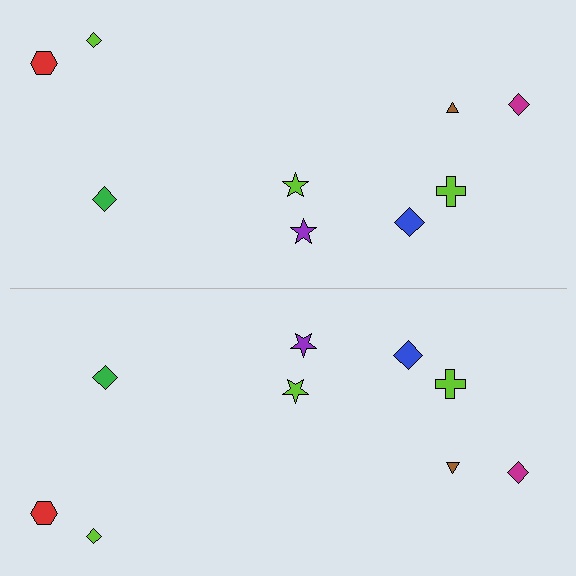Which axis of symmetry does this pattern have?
The pattern has a horizontal axis of symmetry running through the center of the image.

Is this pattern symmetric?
Yes, this pattern has bilateral (reflection) symmetry.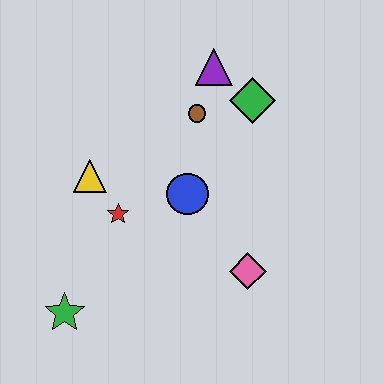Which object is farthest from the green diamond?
The green star is farthest from the green diamond.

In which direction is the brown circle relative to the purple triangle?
The brown circle is below the purple triangle.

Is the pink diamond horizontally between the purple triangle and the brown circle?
No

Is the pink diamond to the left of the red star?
No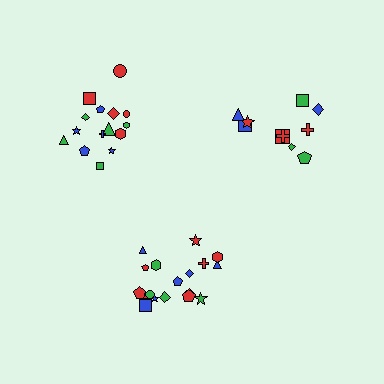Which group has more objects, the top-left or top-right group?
The top-left group.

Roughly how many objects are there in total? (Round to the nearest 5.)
Roughly 45 objects in total.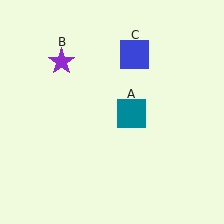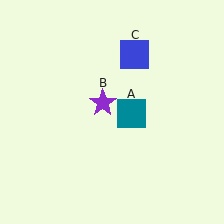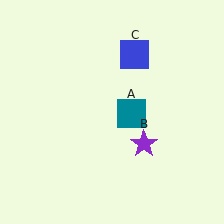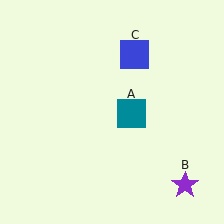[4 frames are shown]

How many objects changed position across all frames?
1 object changed position: purple star (object B).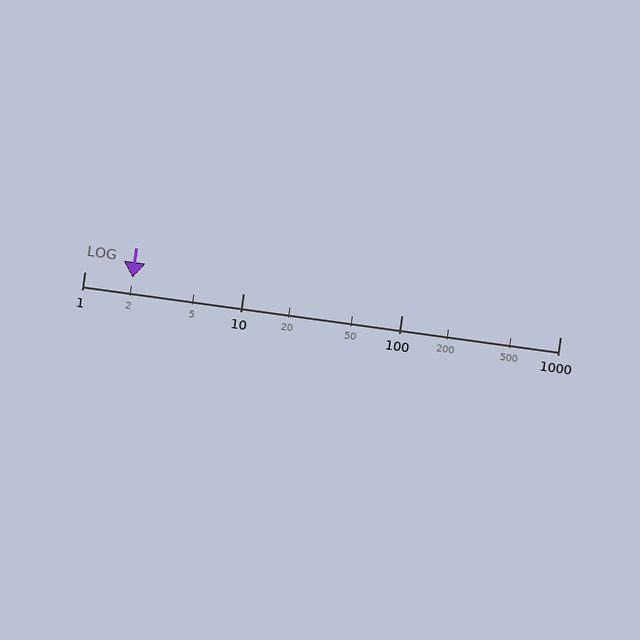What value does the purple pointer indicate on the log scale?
The pointer indicates approximately 2.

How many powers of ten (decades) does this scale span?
The scale spans 3 decades, from 1 to 1000.